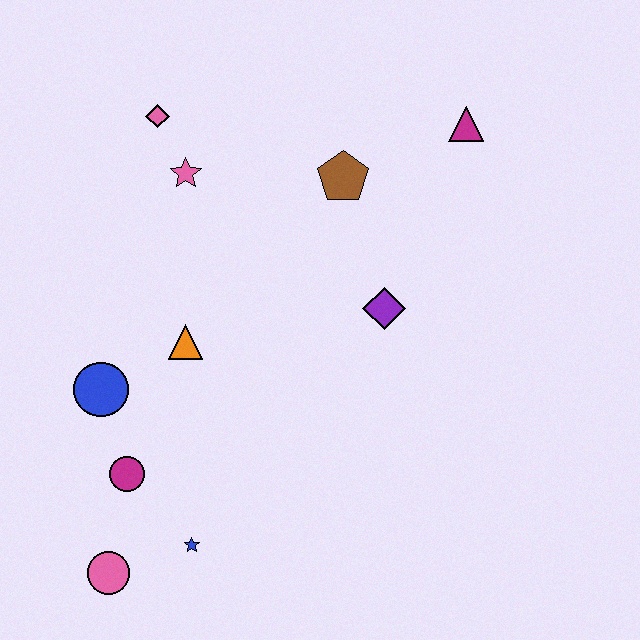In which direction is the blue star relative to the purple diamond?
The blue star is below the purple diamond.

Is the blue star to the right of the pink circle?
Yes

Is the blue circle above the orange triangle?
No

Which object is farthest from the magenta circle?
The magenta triangle is farthest from the magenta circle.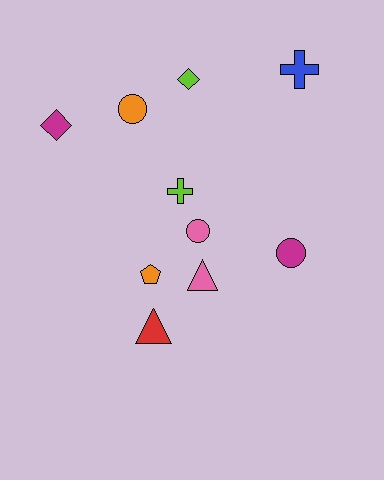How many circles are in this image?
There are 3 circles.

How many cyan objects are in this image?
There are no cyan objects.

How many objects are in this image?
There are 10 objects.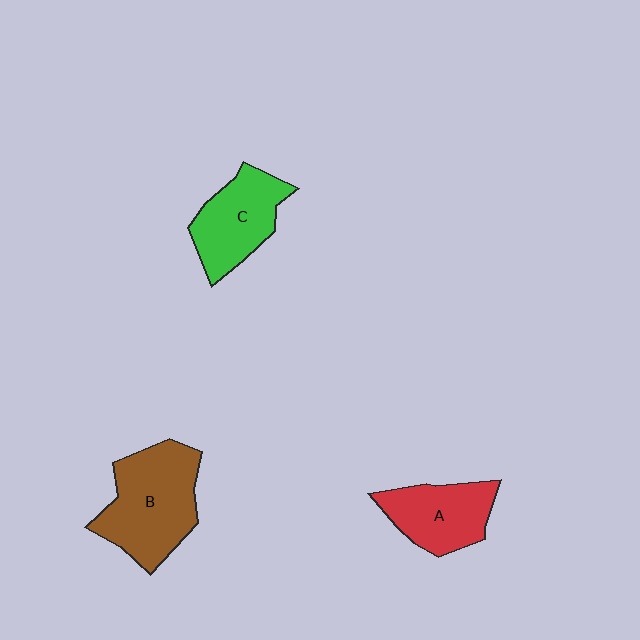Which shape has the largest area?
Shape B (brown).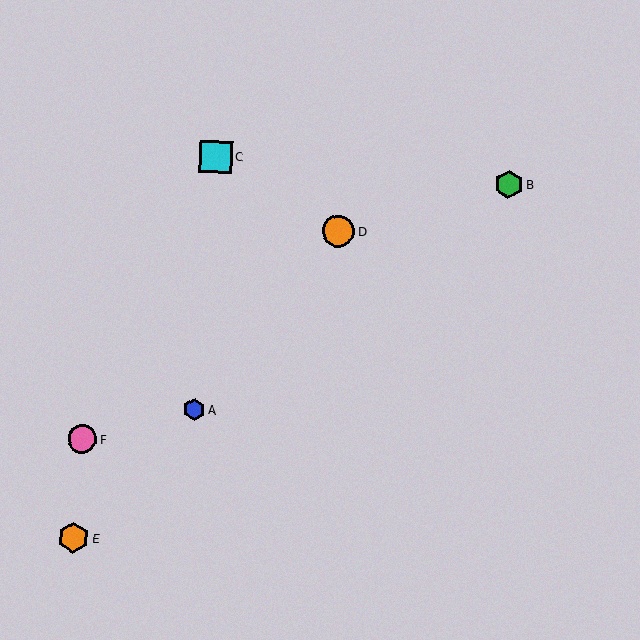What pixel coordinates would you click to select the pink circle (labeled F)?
Click at (82, 439) to select the pink circle F.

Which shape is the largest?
The cyan square (labeled C) is the largest.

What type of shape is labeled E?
Shape E is an orange hexagon.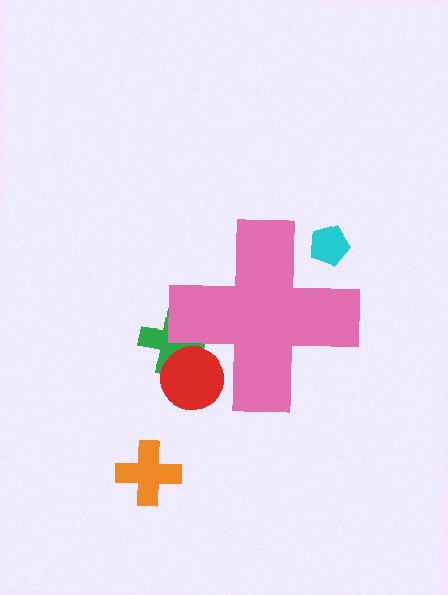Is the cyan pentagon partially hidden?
Yes, the cyan pentagon is partially hidden behind the pink cross.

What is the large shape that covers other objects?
A pink cross.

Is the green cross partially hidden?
Yes, the green cross is partially hidden behind the pink cross.